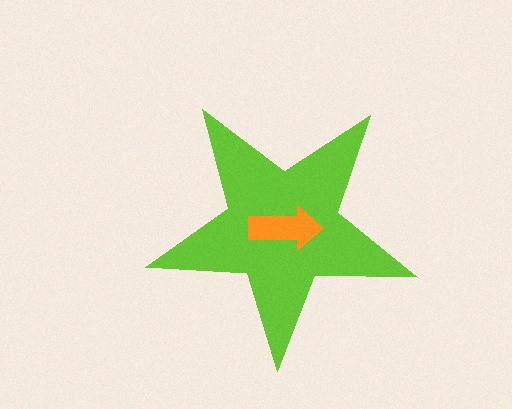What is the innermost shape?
The orange arrow.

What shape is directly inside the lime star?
The orange arrow.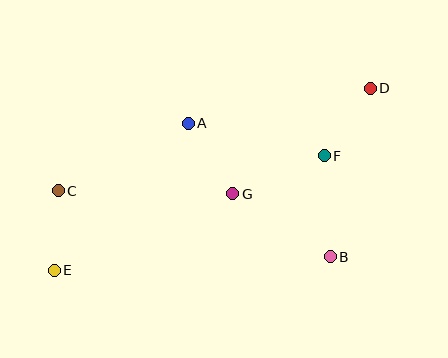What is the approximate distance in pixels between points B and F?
The distance between B and F is approximately 101 pixels.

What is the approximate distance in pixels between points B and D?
The distance between B and D is approximately 173 pixels.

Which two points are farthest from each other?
Points D and E are farthest from each other.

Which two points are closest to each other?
Points C and E are closest to each other.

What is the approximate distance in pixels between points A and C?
The distance between A and C is approximately 146 pixels.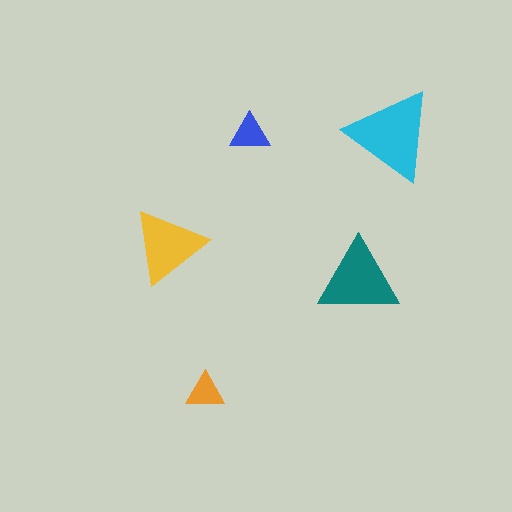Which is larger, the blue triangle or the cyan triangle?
The cyan one.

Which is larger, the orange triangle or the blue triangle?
The blue one.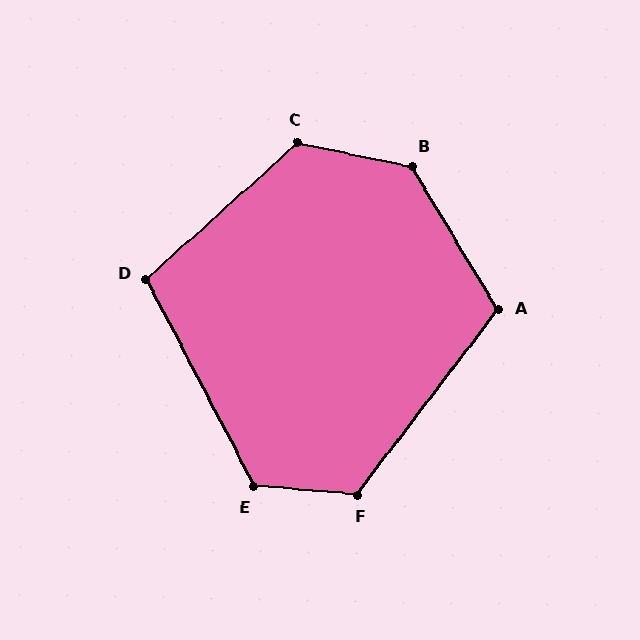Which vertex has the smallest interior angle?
D, at approximately 104 degrees.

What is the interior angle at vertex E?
Approximately 122 degrees (obtuse).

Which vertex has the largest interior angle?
B, at approximately 133 degrees.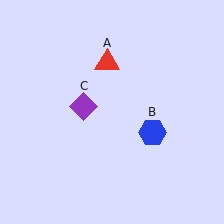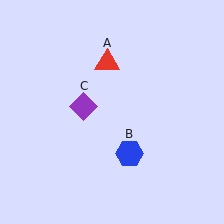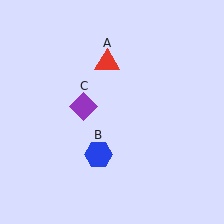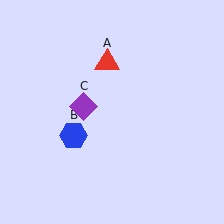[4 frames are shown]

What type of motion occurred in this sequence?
The blue hexagon (object B) rotated clockwise around the center of the scene.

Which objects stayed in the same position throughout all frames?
Red triangle (object A) and purple diamond (object C) remained stationary.